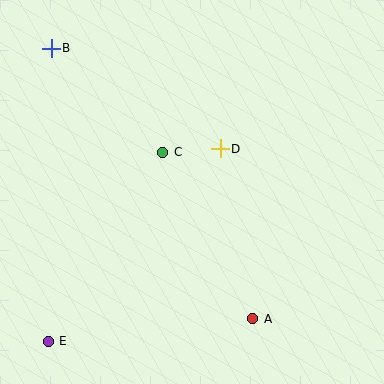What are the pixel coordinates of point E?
Point E is at (48, 341).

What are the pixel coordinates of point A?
Point A is at (253, 319).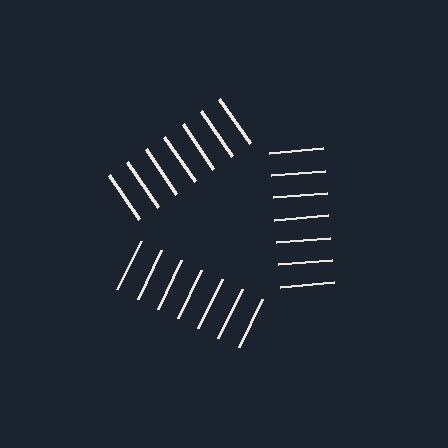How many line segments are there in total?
21 — 7 along each of the 3 edges.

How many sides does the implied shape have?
3 sides — the line-ends trace a triangle.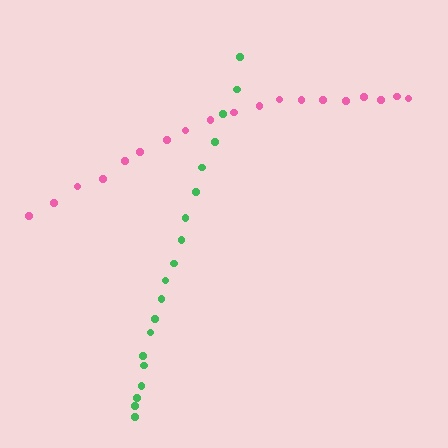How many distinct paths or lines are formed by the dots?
There are 2 distinct paths.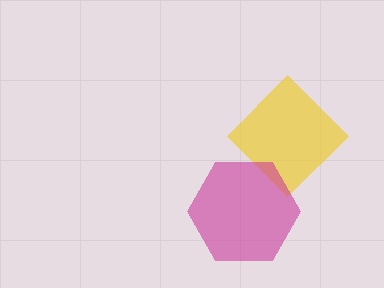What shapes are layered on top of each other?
The layered shapes are: a yellow diamond, a magenta hexagon.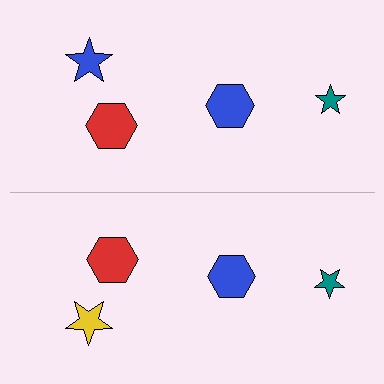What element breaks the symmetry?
The yellow star on the bottom side breaks the symmetry — its mirror counterpart is blue.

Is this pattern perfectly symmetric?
No, the pattern is not perfectly symmetric. The yellow star on the bottom side breaks the symmetry — its mirror counterpart is blue.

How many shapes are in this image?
There are 8 shapes in this image.